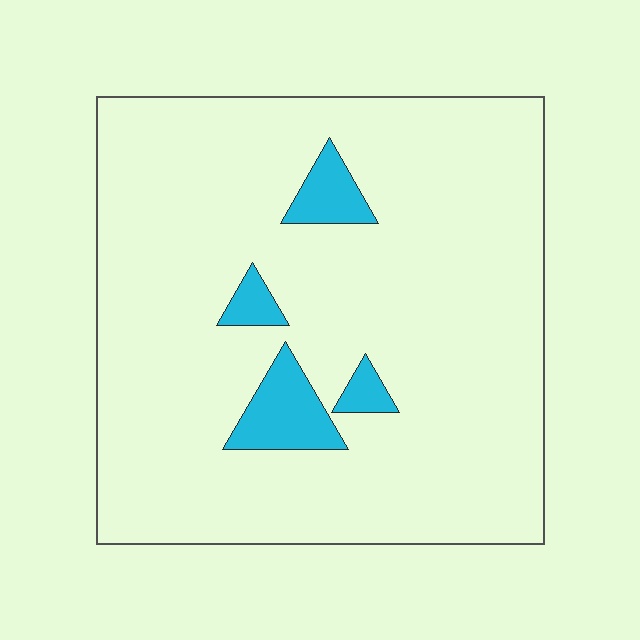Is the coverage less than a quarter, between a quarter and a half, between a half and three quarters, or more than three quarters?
Less than a quarter.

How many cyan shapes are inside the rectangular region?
4.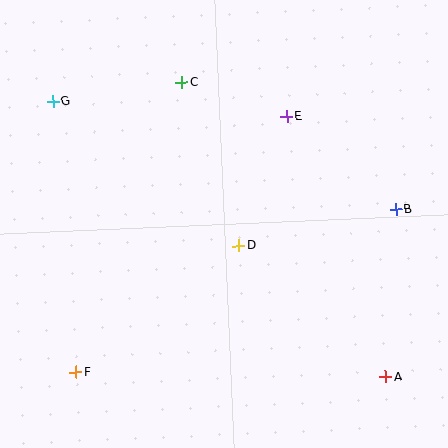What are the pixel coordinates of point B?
Point B is at (396, 209).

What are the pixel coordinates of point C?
Point C is at (181, 82).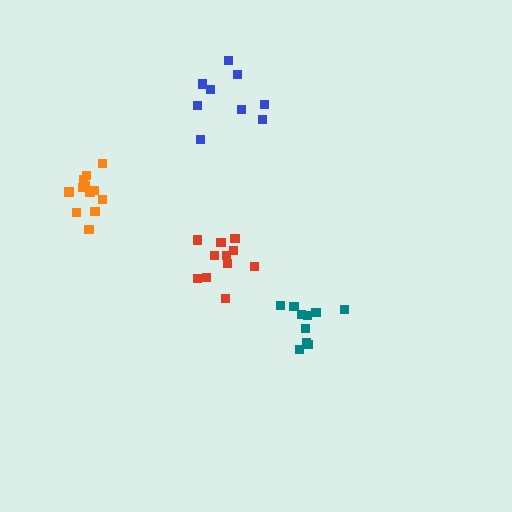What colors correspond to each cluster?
The clusters are colored: red, teal, orange, blue.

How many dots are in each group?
Group 1: 11 dots, Group 2: 10 dots, Group 3: 13 dots, Group 4: 9 dots (43 total).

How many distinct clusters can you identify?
There are 4 distinct clusters.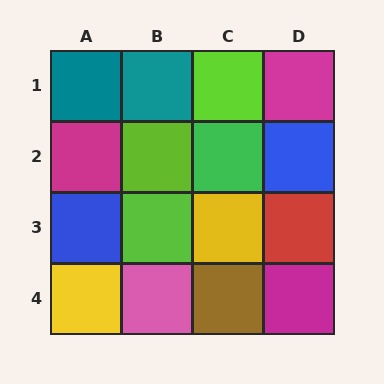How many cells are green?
1 cell is green.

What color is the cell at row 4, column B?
Pink.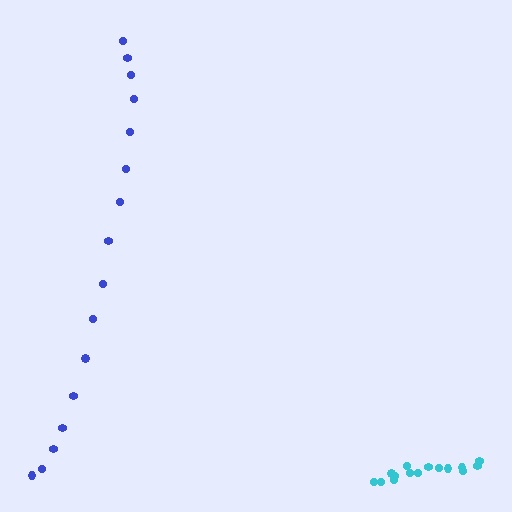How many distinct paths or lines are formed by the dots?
There are 2 distinct paths.